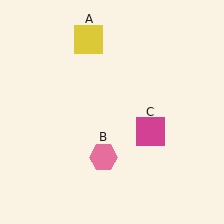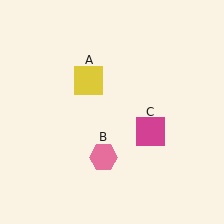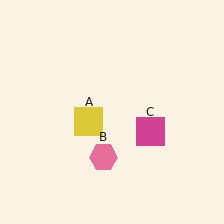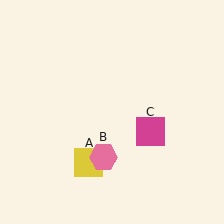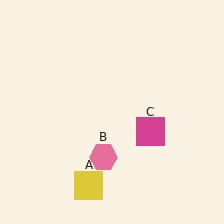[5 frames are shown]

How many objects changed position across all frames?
1 object changed position: yellow square (object A).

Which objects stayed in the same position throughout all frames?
Pink hexagon (object B) and magenta square (object C) remained stationary.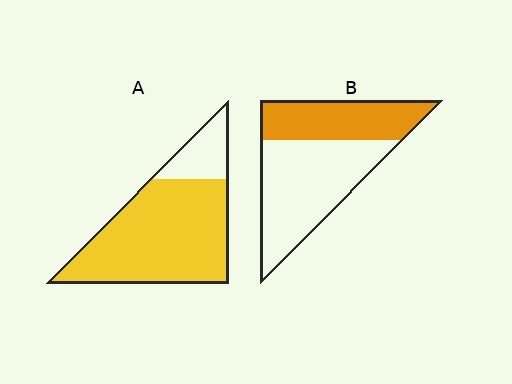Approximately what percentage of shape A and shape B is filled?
A is approximately 80% and B is approximately 40%.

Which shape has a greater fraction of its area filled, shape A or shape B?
Shape A.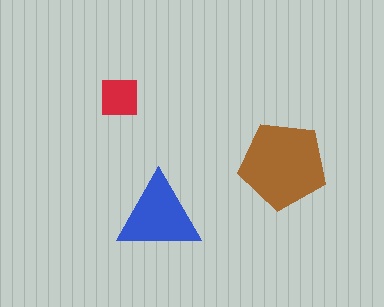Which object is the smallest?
The red square.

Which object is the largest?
The brown pentagon.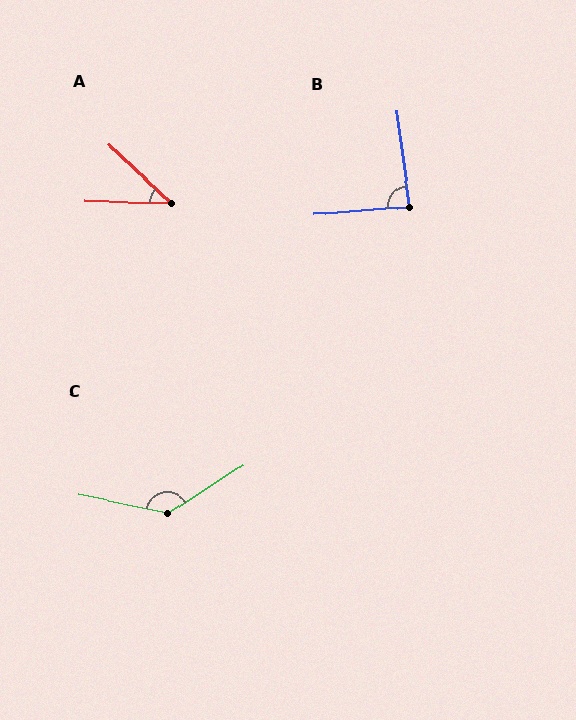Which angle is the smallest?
A, at approximately 41 degrees.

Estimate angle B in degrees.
Approximately 87 degrees.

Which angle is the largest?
C, at approximately 135 degrees.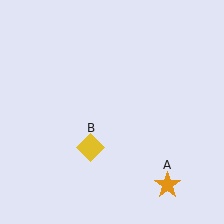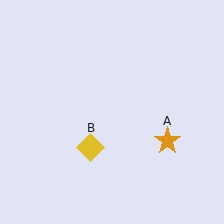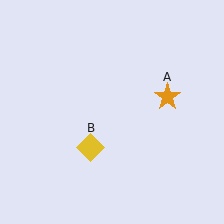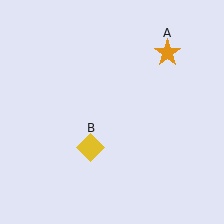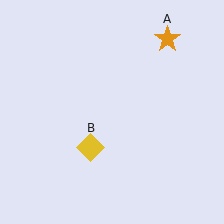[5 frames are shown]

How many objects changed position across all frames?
1 object changed position: orange star (object A).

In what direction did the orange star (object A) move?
The orange star (object A) moved up.